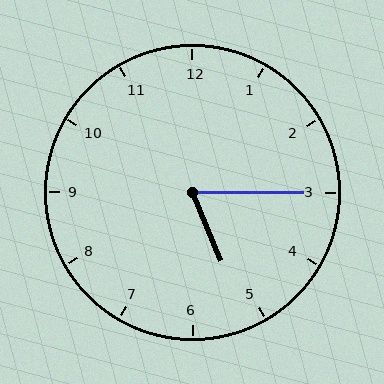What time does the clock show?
5:15.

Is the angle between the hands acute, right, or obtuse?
It is acute.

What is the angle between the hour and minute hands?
Approximately 68 degrees.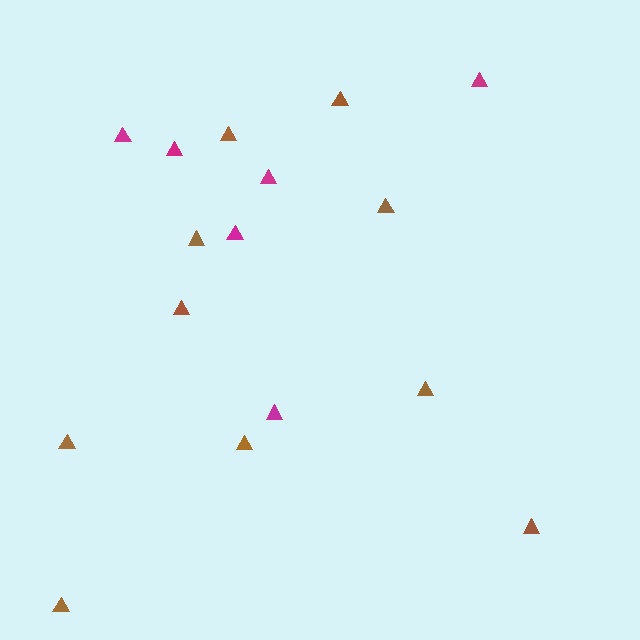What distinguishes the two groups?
There are 2 groups: one group of magenta triangles (6) and one group of brown triangles (10).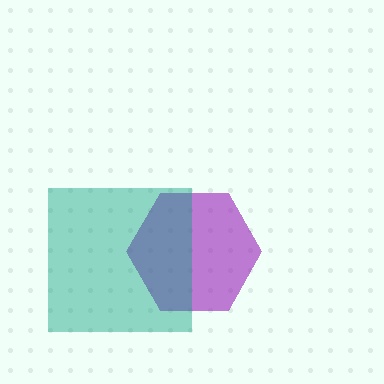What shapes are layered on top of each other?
The layered shapes are: a purple hexagon, a teal square.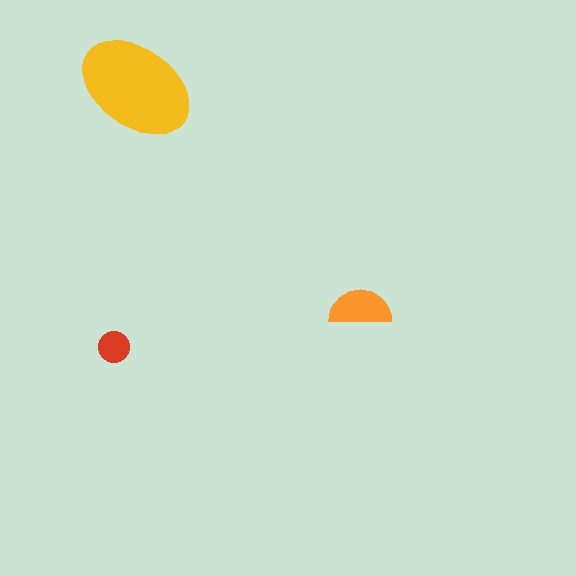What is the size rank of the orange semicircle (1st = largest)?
2nd.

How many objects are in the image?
There are 3 objects in the image.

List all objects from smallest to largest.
The red circle, the orange semicircle, the yellow ellipse.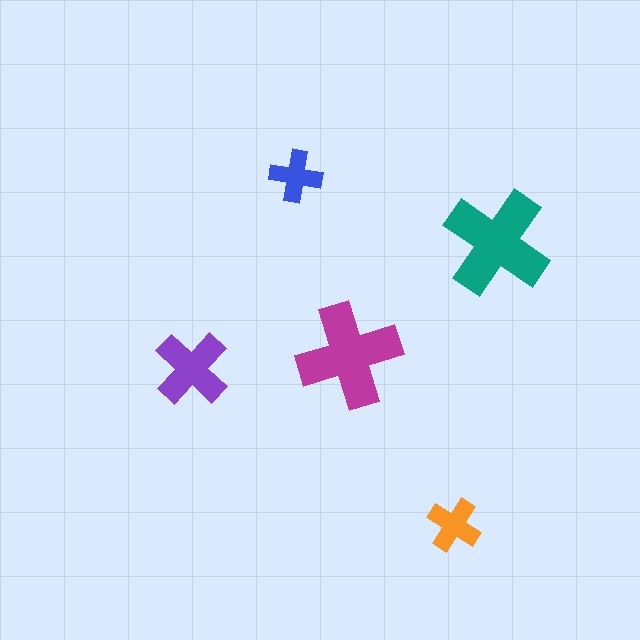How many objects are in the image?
There are 5 objects in the image.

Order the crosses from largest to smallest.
the teal one, the magenta one, the purple one, the orange one, the blue one.